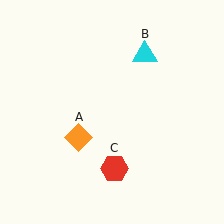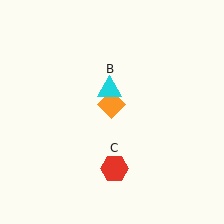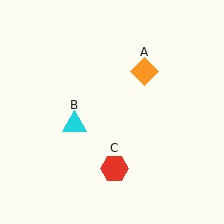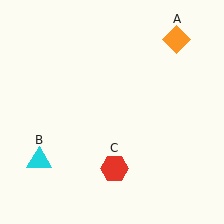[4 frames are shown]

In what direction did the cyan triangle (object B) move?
The cyan triangle (object B) moved down and to the left.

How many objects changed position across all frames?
2 objects changed position: orange diamond (object A), cyan triangle (object B).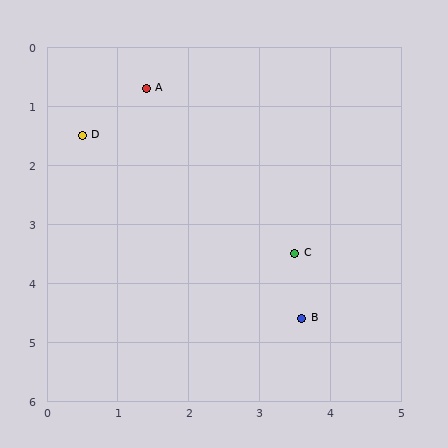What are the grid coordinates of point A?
Point A is at approximately (1.4, 0.7).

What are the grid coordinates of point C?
Point C is at approximately (3.5, 3.5).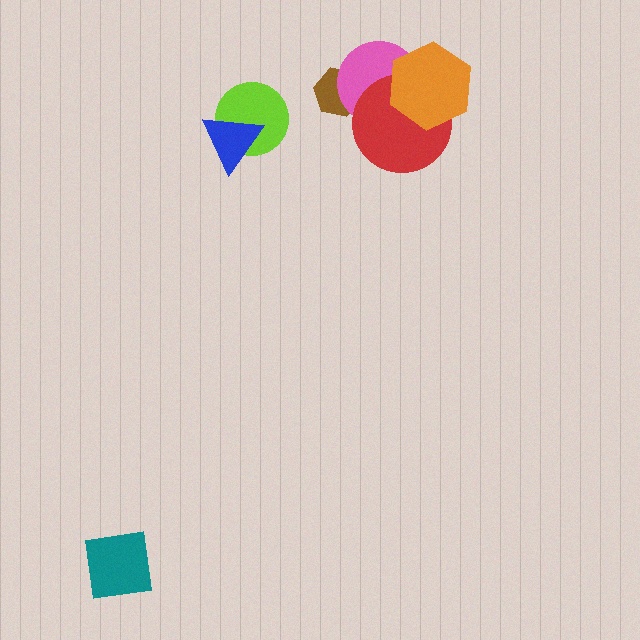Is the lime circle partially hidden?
Yes, it is partially covered by another shape.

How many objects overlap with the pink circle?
3 objects overlap with the pink circle.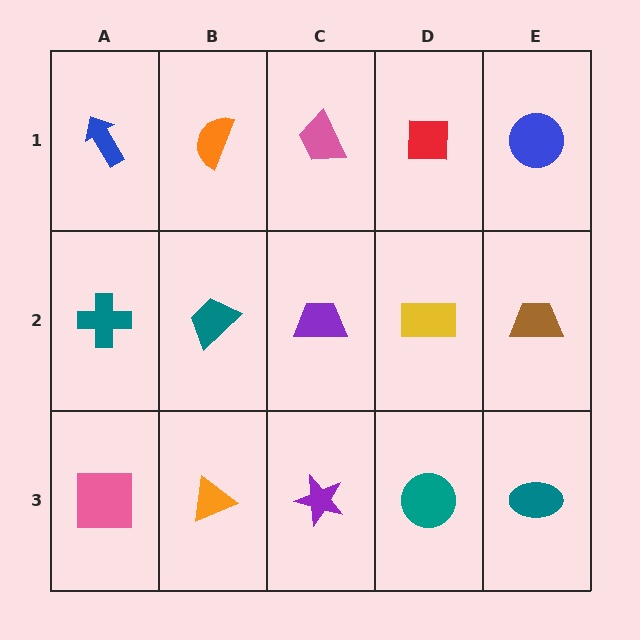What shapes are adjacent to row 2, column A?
A blue arrow (row 1, column A), a pink square (row 3, column A), a teal trapezoid (row 2, column B).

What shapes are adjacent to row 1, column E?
A brown trapezoid (row 2, column E), a red square (row 1, column D).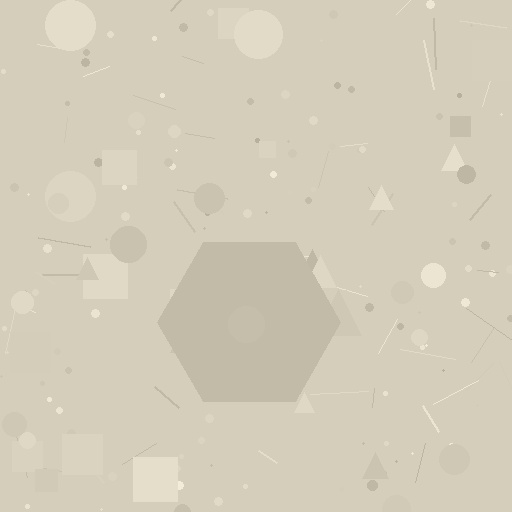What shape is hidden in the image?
A hexagon is hidden in the image.